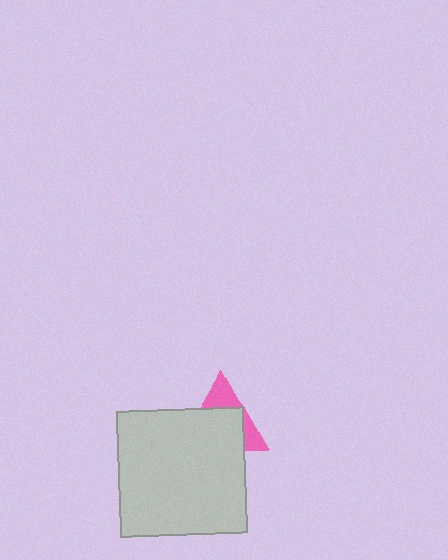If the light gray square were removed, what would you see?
You would see the complete pink triangle.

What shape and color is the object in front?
The object in front is a light gray square.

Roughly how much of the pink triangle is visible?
A small part of it is visible (roughly 35%).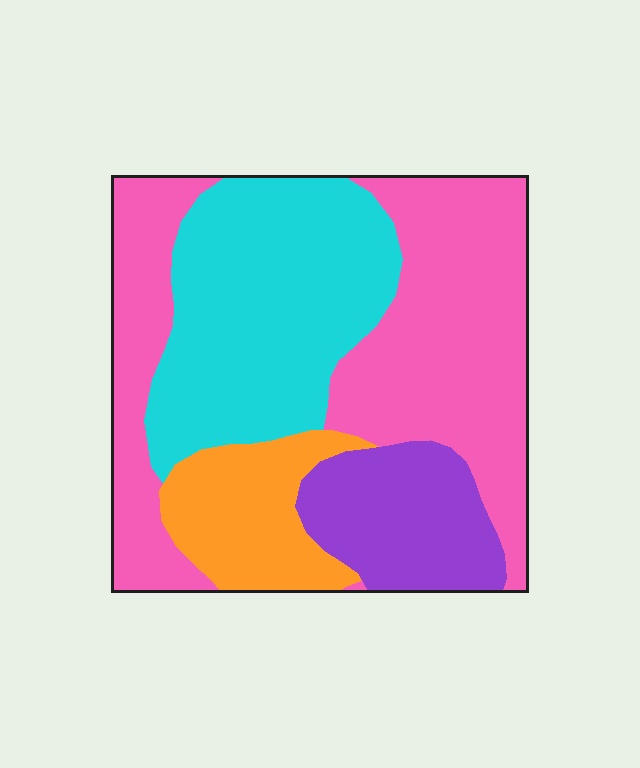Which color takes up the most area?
Pink, at roughly 45%.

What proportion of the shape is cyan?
Cyan takes up between a quarter and a half of the shape.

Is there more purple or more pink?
Pink.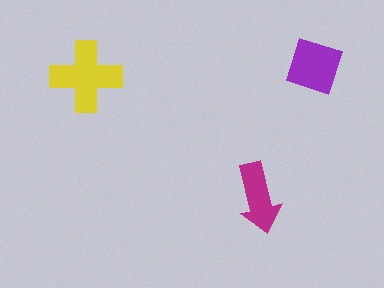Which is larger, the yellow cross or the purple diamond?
The yellow cross.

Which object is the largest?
The yellow cross.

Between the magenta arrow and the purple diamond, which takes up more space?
The purple diamond.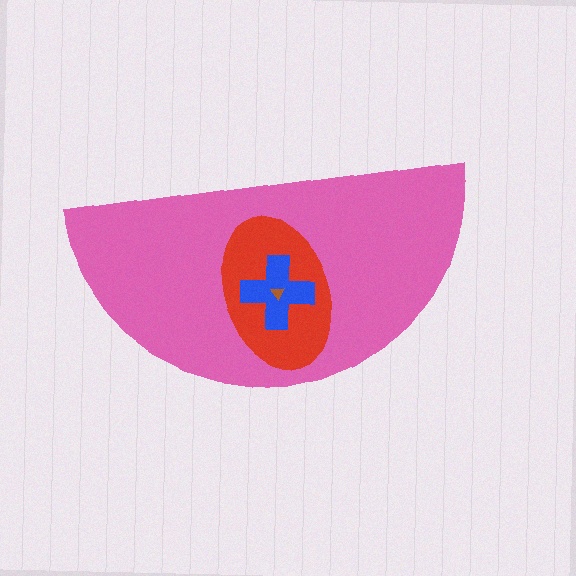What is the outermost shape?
The pink semicircle.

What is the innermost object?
The brown triangle.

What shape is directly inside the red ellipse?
The blue cross.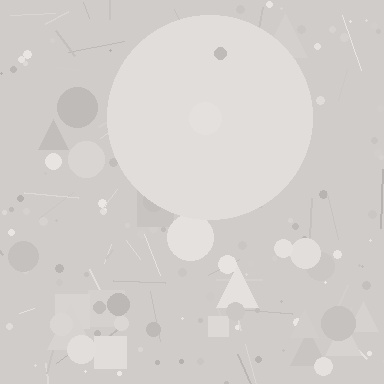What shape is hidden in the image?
A circle is hidden in the image.